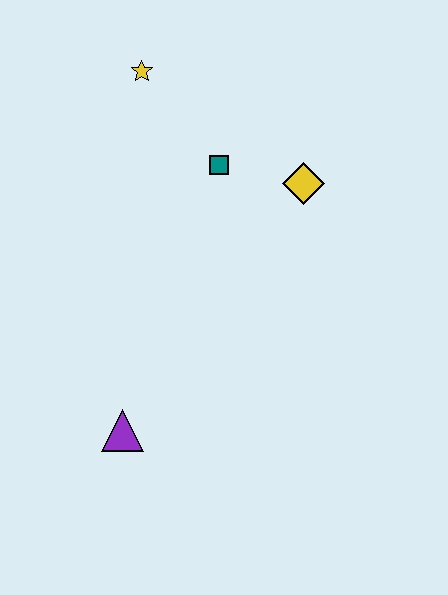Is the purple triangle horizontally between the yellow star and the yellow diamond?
No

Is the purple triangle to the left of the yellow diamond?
Yes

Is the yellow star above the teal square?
Yes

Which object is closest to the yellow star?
The teal square is closest to the yellow star.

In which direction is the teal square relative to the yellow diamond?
The teal square is to the left of the yellow diamond.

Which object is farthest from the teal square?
The purple triangle is farthest from the teal square.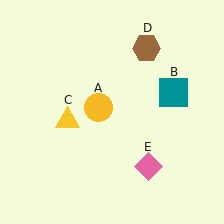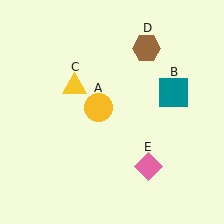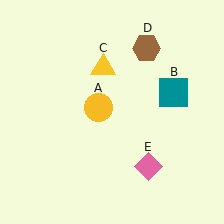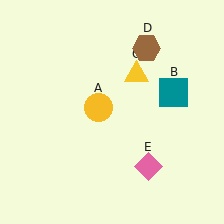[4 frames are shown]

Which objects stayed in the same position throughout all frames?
Yellow circle (object A) and teal square (object B) and brown hexagon (object D) and pink diamond (object E) remained stationary.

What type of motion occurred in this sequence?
The yellow triangle (object C) rotated clockwise around the center of the scene.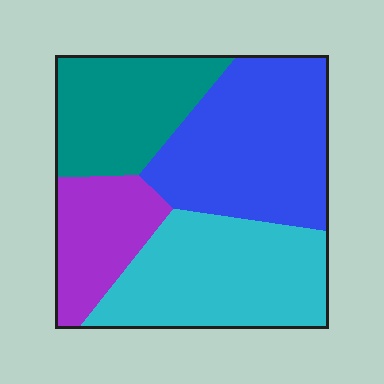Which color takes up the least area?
Purple, at roughly 15%.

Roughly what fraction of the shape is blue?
Blue takes up about one third (1/3) of the shape.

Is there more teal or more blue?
Blue.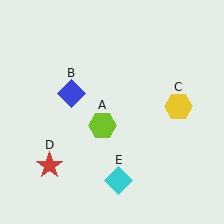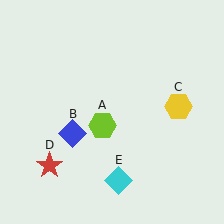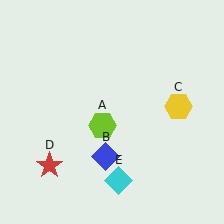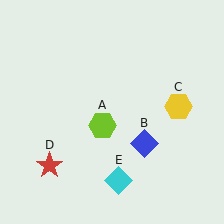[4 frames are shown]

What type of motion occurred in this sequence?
The blue diamond (object B) rotated counterclockwise around the center of the scene.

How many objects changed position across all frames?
1 object changed position: blue diamond (object B).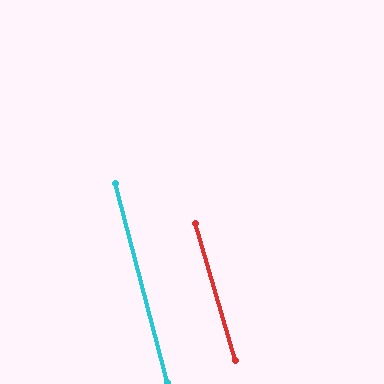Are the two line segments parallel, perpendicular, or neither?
Parallel — their directions differ by only 1.5°.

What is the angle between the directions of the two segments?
Approximately 2 degrees.